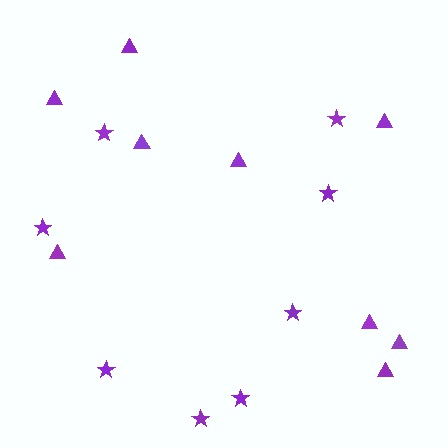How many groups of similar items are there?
There are 2 groups: one group of stars (8) and one group of triangles (9).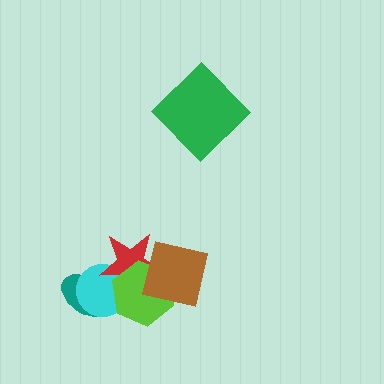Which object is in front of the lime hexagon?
The brown square is in front of the lime hexagon.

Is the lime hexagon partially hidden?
Yes, it is partially covered by another shape.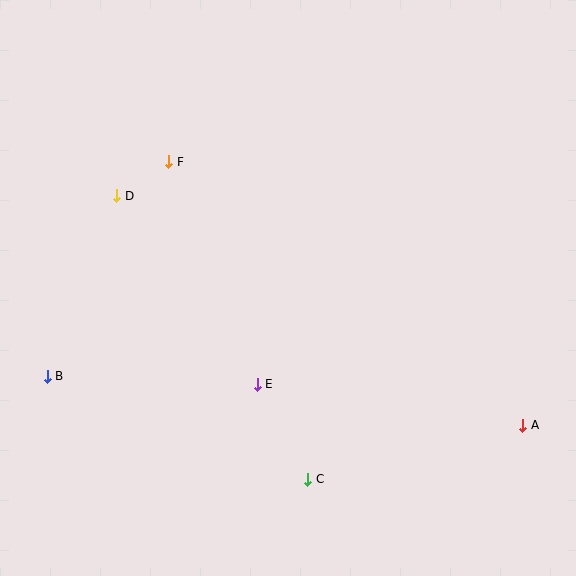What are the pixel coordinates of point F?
Point F is at (169, 162).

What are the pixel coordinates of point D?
Point D is at (117, 196).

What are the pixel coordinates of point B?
Point B is at (47, 376).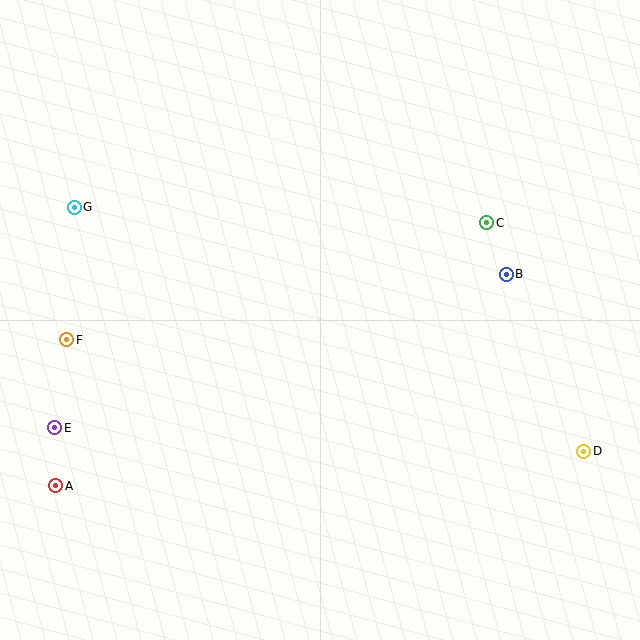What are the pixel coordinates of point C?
Point C is at (487, 223).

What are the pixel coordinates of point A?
Point A is at (56, 486).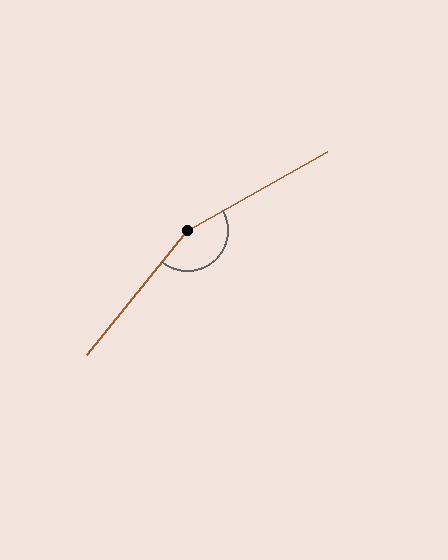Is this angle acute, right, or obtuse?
It is obtuse.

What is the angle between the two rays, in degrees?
Approximately 158 degrees.